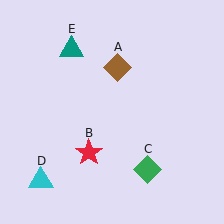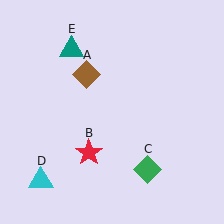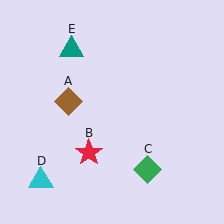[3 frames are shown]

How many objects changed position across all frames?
1 object changed position: brown diamond (object A).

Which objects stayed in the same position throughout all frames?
Red star (object B) and green diamond (object C) and cyan triangle (object D) and teal triangle (object E) remained stationary.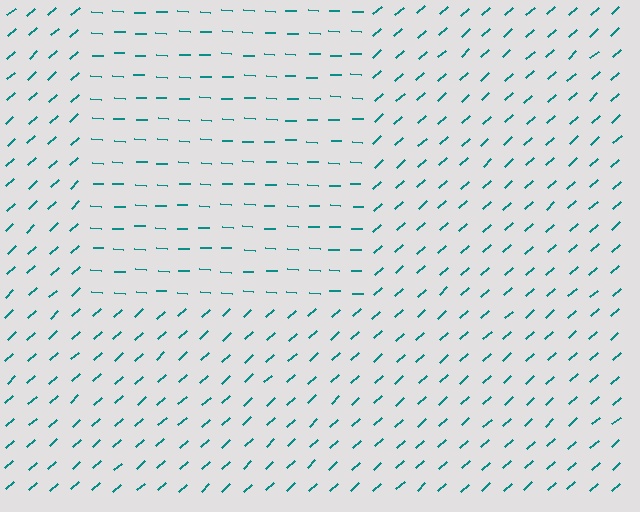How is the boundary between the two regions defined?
The boundary is defined purely by a change in line orientation (approximately 45 degrees difference). All lines are the same color and thickness.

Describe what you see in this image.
The image is filled with small teal line segments. A rectangle region in the image has lines oriented differently from the surrounding lines, creating a visible texture boundary.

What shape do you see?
I see a rectangle.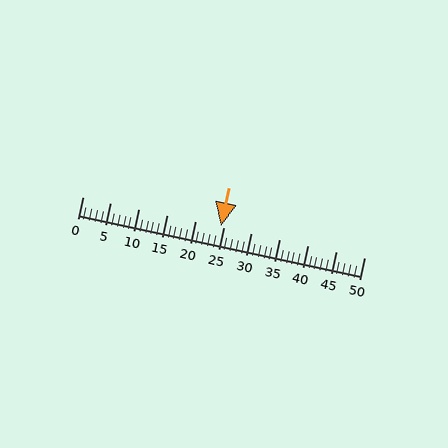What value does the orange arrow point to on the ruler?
The orange arrow points to approximately 24.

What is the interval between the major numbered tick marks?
The major tick marks are spaced 5 units apart.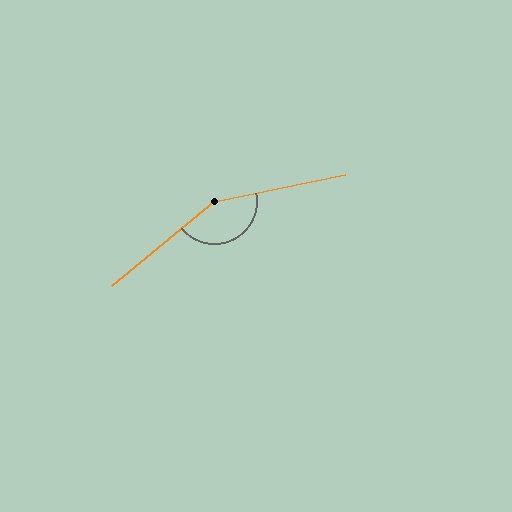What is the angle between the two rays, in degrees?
Approximately 152 degrees.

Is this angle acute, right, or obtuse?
It is obtuse.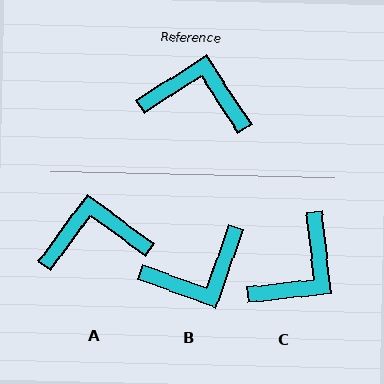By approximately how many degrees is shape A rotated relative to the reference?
Approximately 21 degrees counter-clockwise.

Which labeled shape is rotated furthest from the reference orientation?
B, about 143 degrees away.